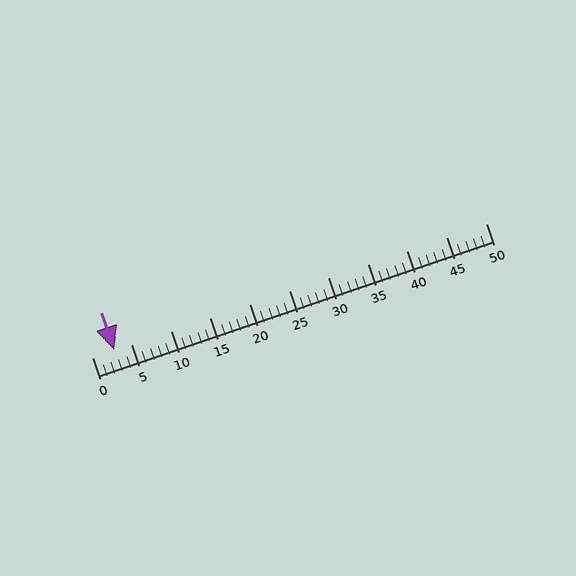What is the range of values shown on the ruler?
The ruler shows values from 0 to 50.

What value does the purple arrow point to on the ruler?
The purple arrow points to approximately 3.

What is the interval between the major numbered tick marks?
The major tick marks are spaced 5 units apart.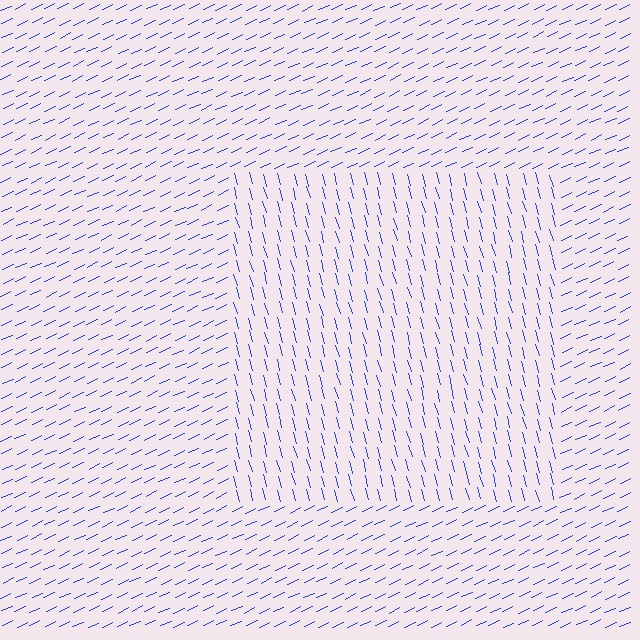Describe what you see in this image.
The image is filled with small blue line segments. A rectangle region in the image has lines oriented differently from the surrounding lines, creating a visible texture boundary.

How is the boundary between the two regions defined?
The boundary is defined purely by a change in line orientation (approximately 81 degrees difference). All lines are the same color and thickness.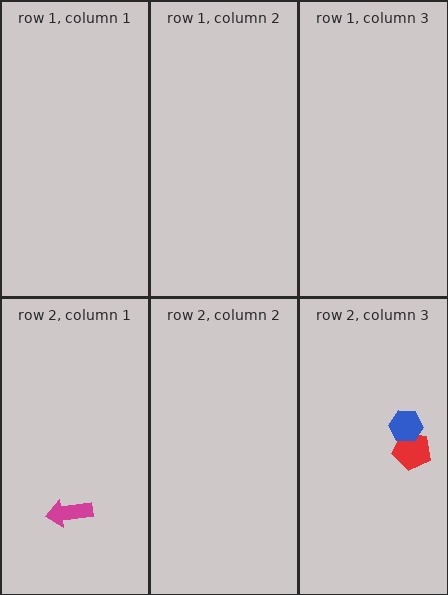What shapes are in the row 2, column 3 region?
The red pentagon, the blue hexagon.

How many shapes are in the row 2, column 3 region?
2.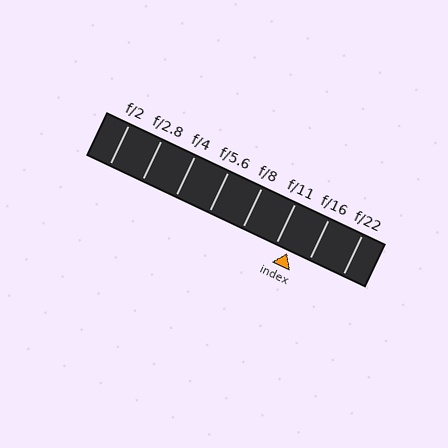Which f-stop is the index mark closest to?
The index mark is closest to f/11.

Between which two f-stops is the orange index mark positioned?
The index mark is between f/11 and f/16.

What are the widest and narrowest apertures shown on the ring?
The widest aperture shown is f/2 and the narrowest is f/22.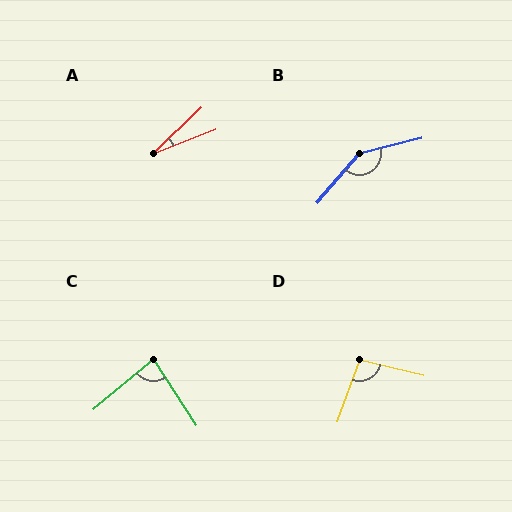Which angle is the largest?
B, at approximately 145 degrees.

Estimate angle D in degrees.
Approximately 97 degrees.